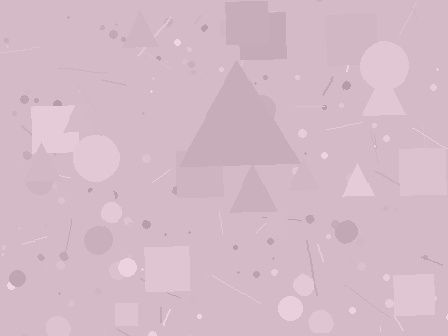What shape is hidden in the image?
A triangle is hidden in the image.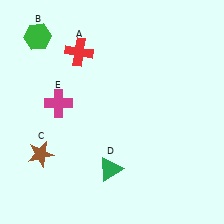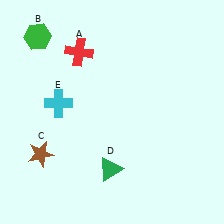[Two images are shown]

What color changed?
The cross (E) changed from magenta in Image 1 to cyan in Image 2.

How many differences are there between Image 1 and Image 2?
There is 1 difference between the two images.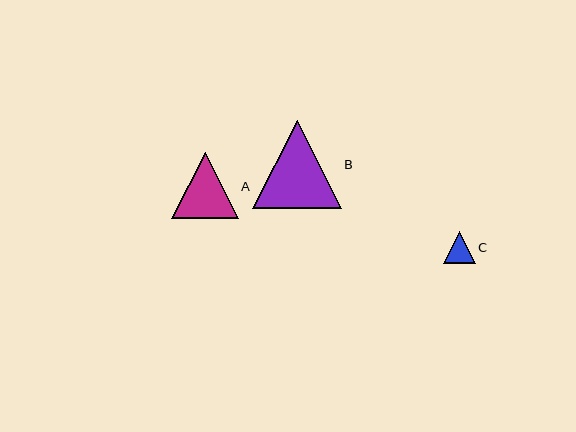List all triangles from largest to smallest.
From largest to smallest: B, A, C.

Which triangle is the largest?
Triangle B is the largest with a size of approximately 89 pixels.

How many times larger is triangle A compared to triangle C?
Triangle A is approximately 2.1 times the size of triangle C.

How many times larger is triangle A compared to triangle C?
Triangle A is approximately 2.1 times the size of triangle C.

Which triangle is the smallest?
Triangle C is the smallest with a size of approximately 32 pixels.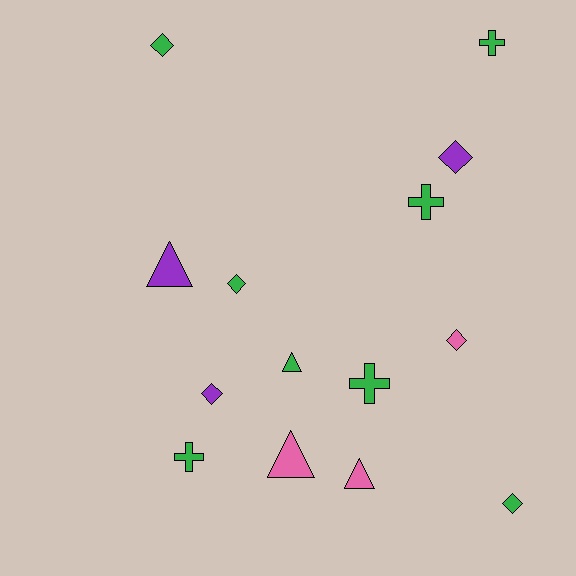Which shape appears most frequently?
Diamond, with 6 objects.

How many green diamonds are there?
There are 3 green diamonds.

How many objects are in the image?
There are 14 objects.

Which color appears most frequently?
Green, with 8 objects.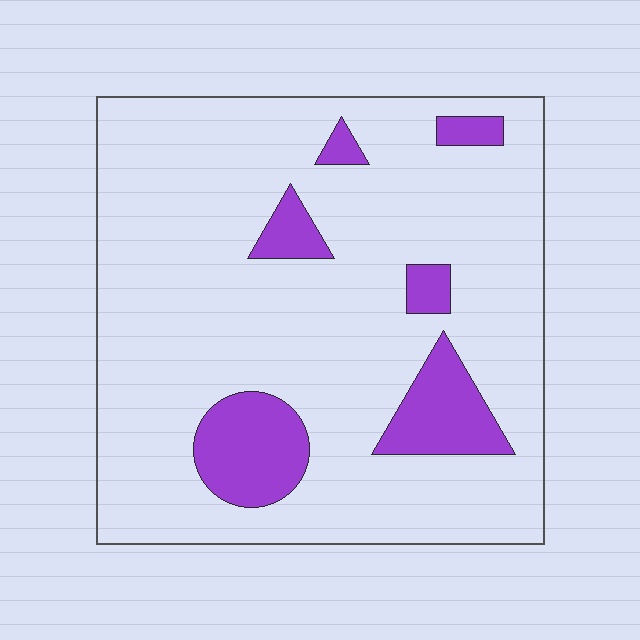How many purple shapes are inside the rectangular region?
6.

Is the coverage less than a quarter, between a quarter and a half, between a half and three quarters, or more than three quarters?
Less than a quarter.